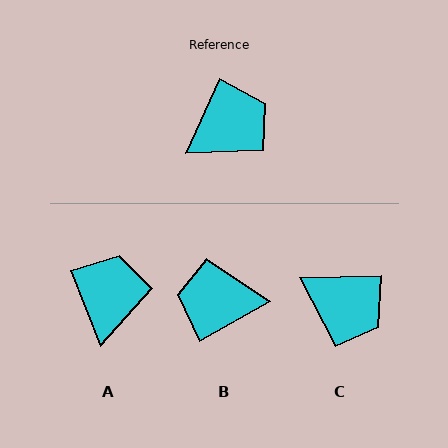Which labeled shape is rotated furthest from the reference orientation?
B, about 144 degrees away.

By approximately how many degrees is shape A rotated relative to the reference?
Approximately 46 degrees counter-clockwise.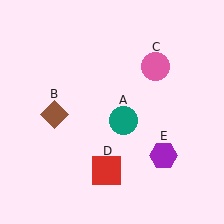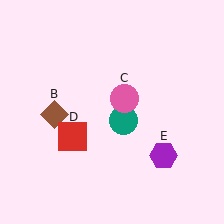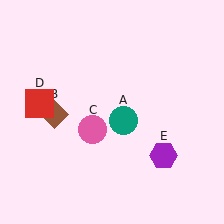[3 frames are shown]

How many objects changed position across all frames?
2 objects changed position: pink circle (object C), red square (object D).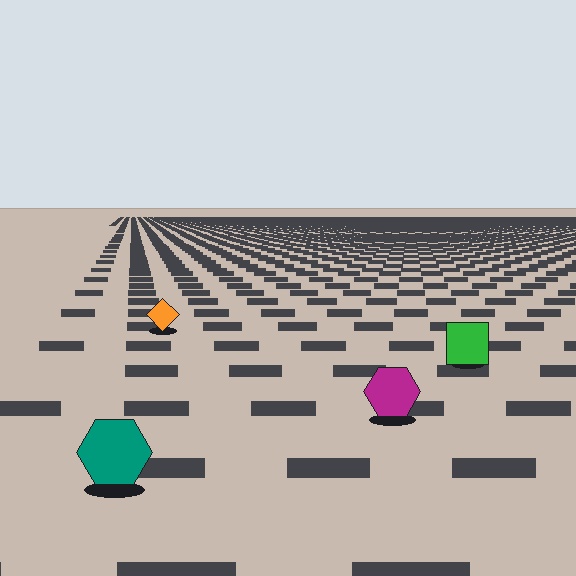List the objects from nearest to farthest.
From nearest to farthest: the teal hexagon, the magenta hexagon, the green square, the orange diamond.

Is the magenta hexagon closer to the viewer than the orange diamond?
Yes. The magenta hexagon is closer — you can tell from the texture gradient: the ground texture is coarser near it.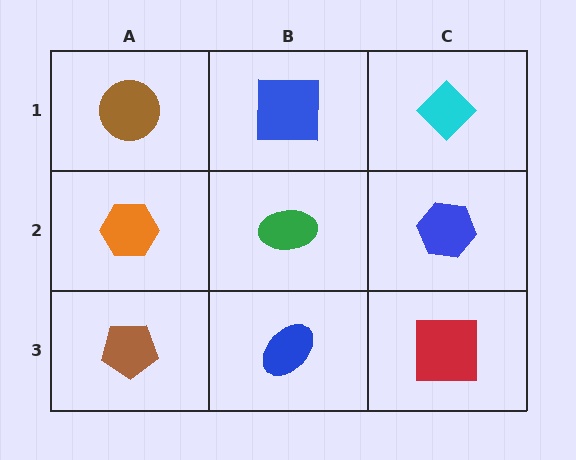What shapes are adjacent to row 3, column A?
An orange hexagon (row 2, column A), a blue ellipse (row 3, column B).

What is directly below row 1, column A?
An orange hexagon.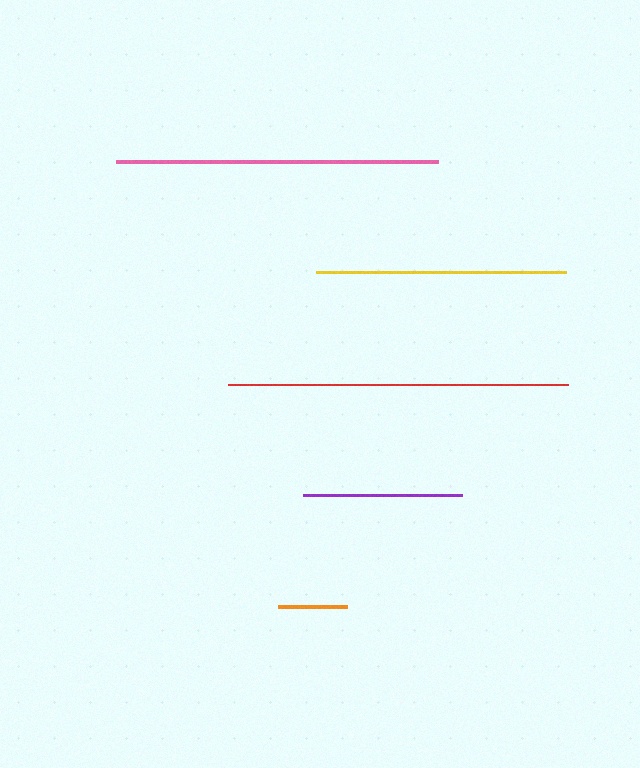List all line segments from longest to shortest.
From longest to shortest: red, pink, yellow, purple, orange.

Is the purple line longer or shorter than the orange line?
The purple line is longer than the orange line.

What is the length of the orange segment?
The orange segment is approximately 69 pixels long.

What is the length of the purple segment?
The purple segment is approximately 159 pixels long.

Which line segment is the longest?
The red line is the longest at approximately 341 pixels.